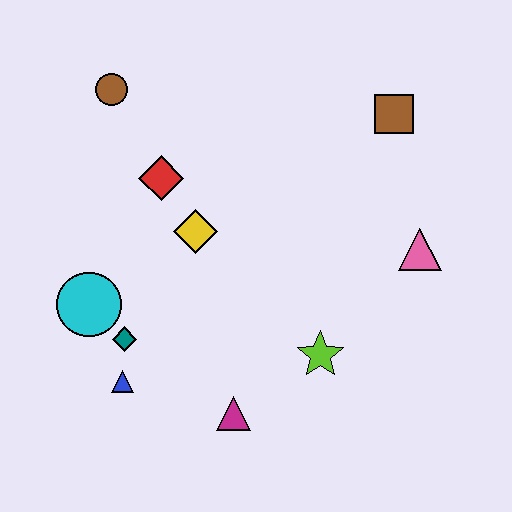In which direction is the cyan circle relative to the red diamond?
The cyan circle is below the red diamond.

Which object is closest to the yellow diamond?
The red diamond is closest to the yellow diamond.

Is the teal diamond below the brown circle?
Yes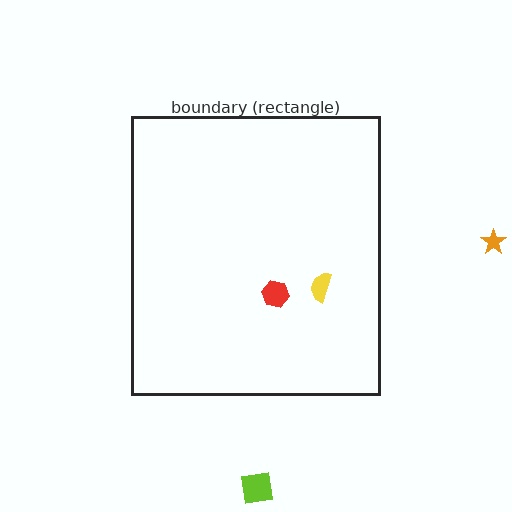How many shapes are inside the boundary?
2 inside, 2 outside.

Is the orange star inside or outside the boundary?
Outside.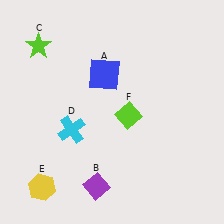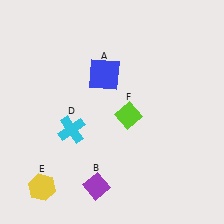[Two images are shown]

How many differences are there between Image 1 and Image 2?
There is 1 difference between the two images.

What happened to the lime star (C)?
The lime star (C) was removed in Image 2. It was in the top-left area of Image 1.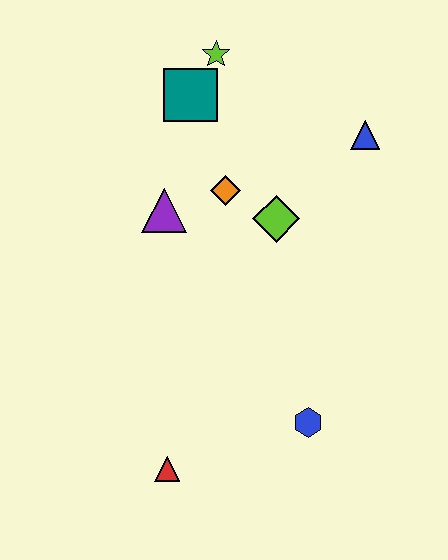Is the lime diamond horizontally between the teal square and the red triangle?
No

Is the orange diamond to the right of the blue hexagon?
No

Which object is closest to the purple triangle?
The orange diamond is closest to the purple triangle.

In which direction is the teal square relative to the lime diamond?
The teal square is above the lime diamond.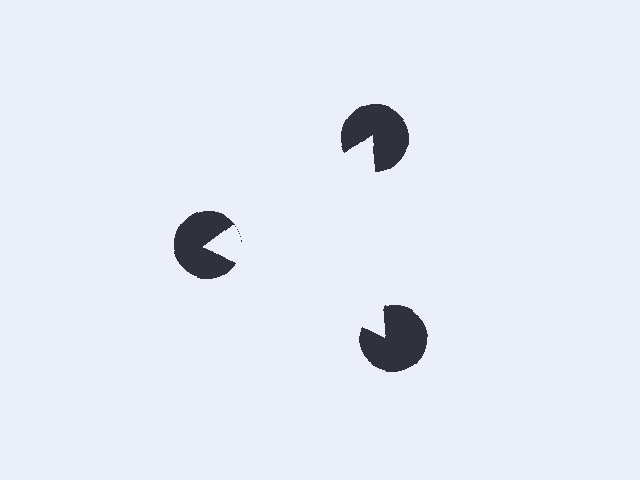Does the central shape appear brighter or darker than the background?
It typically appears slightly brighter than the background, even though no actual brightness change is drawn.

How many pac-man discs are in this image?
There are 3 — one at each vertex of the illusory triangle.